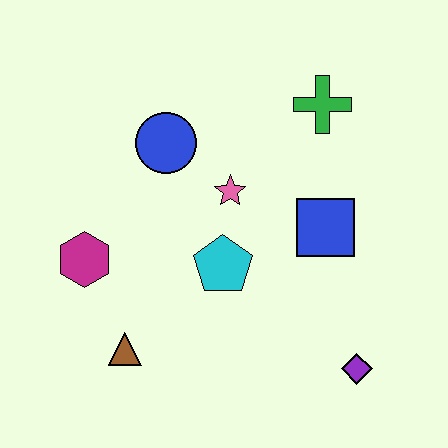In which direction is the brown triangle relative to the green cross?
The brown triangle is below the green cross.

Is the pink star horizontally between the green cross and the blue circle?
Yes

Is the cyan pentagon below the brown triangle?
No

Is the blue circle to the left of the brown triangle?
No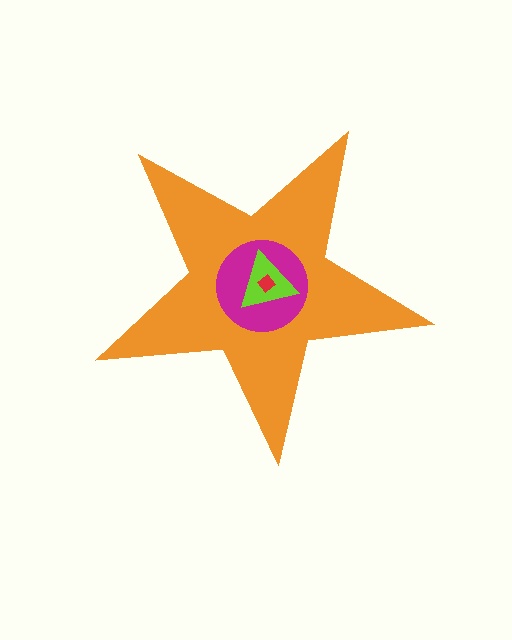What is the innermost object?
The red diamond.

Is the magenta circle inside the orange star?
Yes.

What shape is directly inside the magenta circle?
The lime triangle.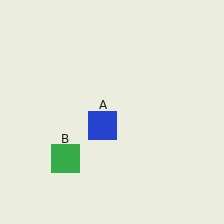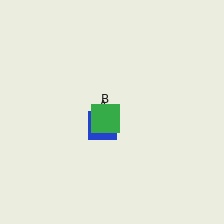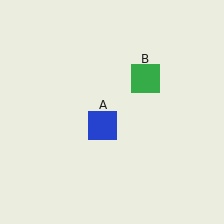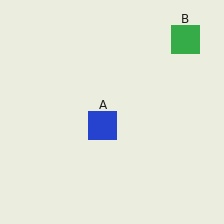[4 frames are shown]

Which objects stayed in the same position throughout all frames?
Blue square (object A) remained stationary.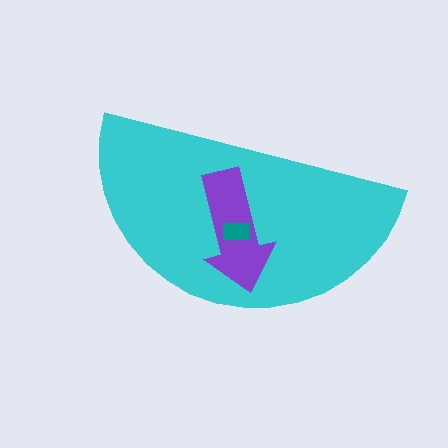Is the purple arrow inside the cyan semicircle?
Yes.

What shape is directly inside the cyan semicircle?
The purple arrow.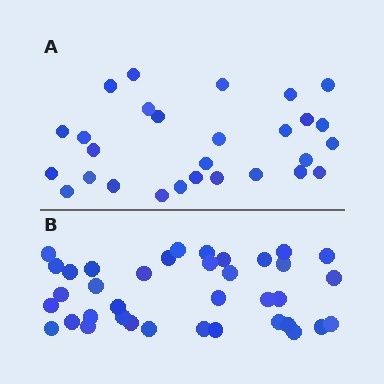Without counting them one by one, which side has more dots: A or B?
Region B (the bottom region) has more dots.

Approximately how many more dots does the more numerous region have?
Region B has roughly 8 or so more dots than region A.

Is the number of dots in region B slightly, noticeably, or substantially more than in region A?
Region B has noticeably more, but not dramatically so. The ratio is roughly 1.3 to 1.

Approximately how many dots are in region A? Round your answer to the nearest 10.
About 30 dots. (The exact count is 28, which rounds to 30.)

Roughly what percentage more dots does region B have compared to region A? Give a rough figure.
About 30% more.